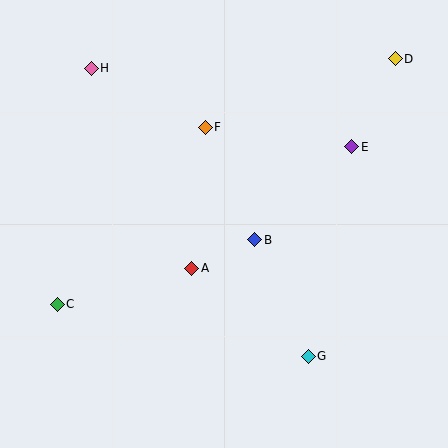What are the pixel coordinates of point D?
Point D is at (395, 59).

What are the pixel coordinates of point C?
Point C is at (57, 304).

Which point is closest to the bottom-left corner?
Point C is closest to the bottom-left corner.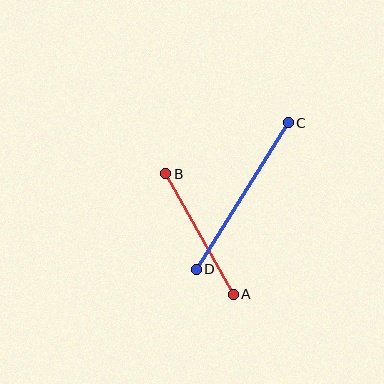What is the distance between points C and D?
The distance is approximately 173 pixels.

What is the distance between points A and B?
The distance is approximately 138 pixels.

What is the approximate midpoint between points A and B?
The midpoint is at approximately (200, 234) pixels.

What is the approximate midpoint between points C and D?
The midpoint is at approximately (242, 196) pixels.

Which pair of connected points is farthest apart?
Points C and D are farthest apart.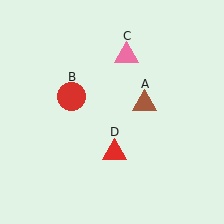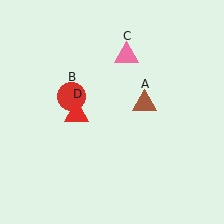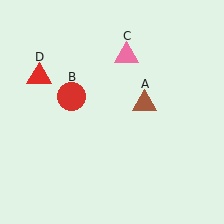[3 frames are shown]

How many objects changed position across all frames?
1 object changed position: red triangle (object D).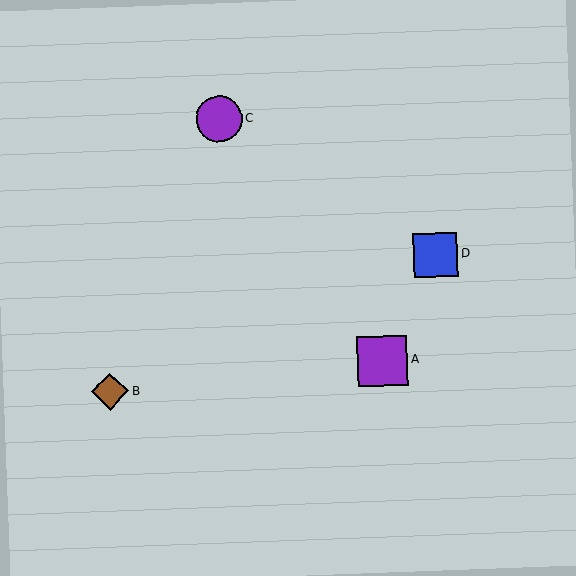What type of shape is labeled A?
Shape A is a purple square.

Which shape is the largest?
The purple square (labeled A) is the largest.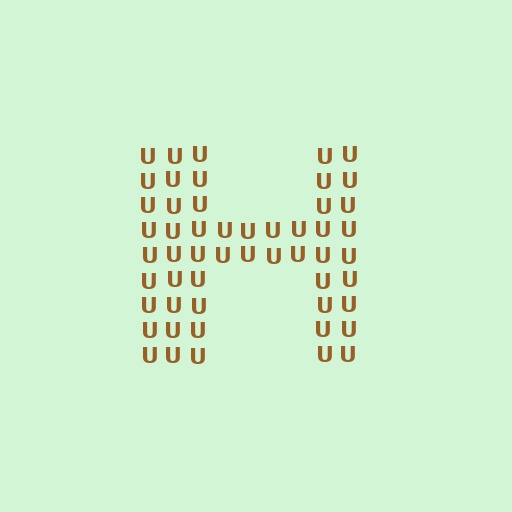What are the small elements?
The small elements are letter U's.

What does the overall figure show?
The overall figure shows the letter H.